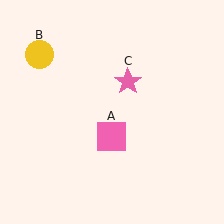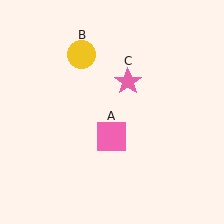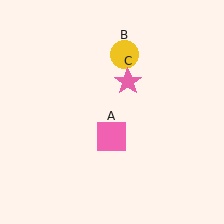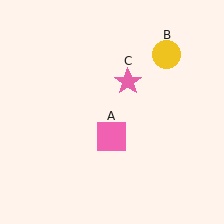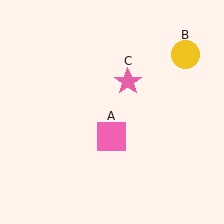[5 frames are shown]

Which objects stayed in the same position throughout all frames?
Pink square (object A) and pink star (object C) remained stationary.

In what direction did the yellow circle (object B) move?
The yellow circle (object B) moved right.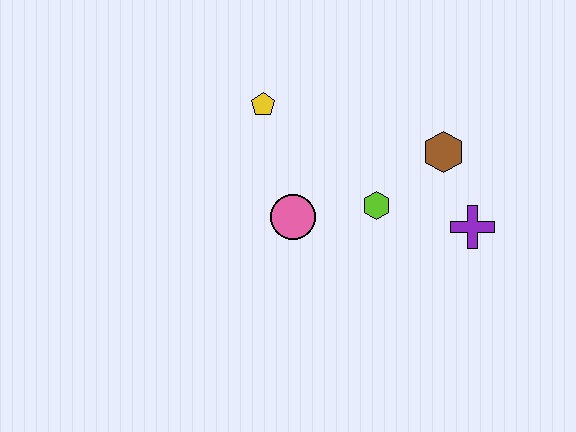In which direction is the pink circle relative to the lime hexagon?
The pink circle is to the left of the lime hexagon.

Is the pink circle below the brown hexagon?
Yes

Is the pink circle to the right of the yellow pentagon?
Yes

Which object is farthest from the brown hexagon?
The yellow pentagon is farthest from the brown hexagon.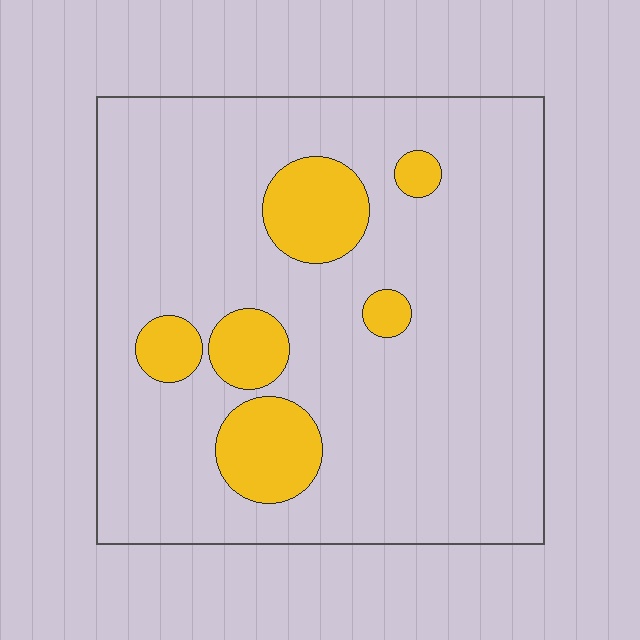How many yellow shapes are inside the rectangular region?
6.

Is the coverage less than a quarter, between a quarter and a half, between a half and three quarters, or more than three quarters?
Less than a quarter.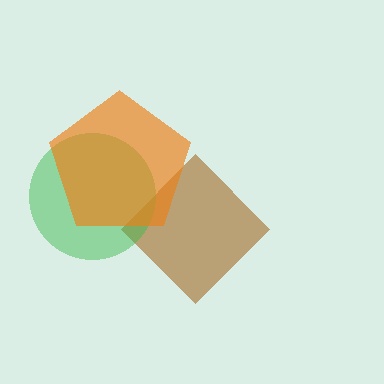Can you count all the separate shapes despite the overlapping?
Yes, there are 3 separate shapes.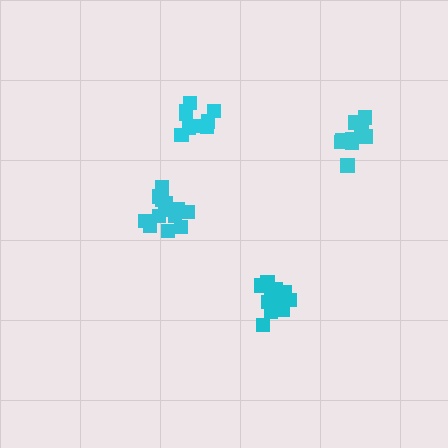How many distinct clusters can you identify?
There are 4 distinct clusters.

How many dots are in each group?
Group 1: 9 dots, Group 2: 14 dots, Group 3: 9 dots, Group 4: 14 dots (46 total).